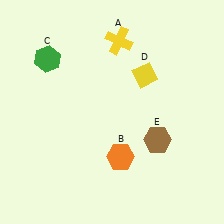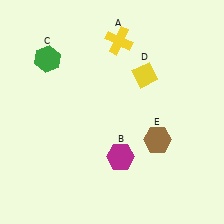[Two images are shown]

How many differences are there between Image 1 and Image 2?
There is 1 difference between the two images.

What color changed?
The hexagon (B) changed from orange in Image 1 to magenta in Image 2.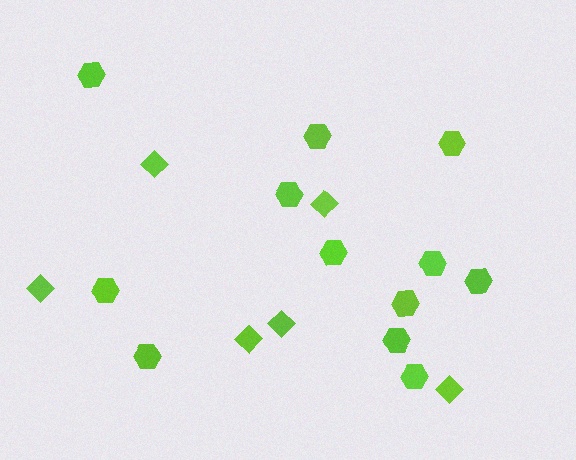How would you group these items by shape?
There are 2 groups: one group of diamonds (6) and one group of hexagons (12).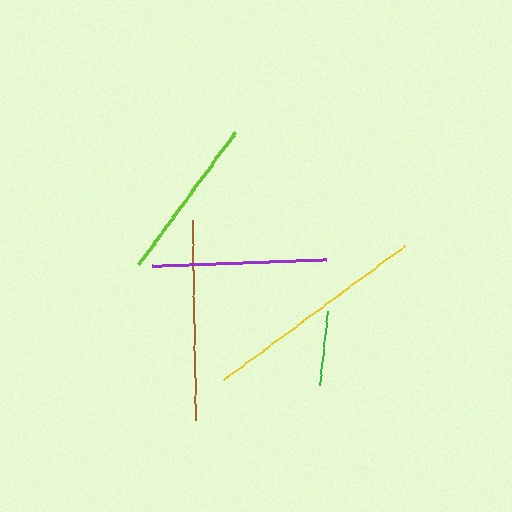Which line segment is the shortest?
The green line is the shortest at approximately 73 pixels.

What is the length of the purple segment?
The purple segment is approximately 174 pixels long.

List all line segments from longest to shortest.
From longest to shortest: yellow, brown, purple, lime, green.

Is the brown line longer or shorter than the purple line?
The brown line is longer than the purple line.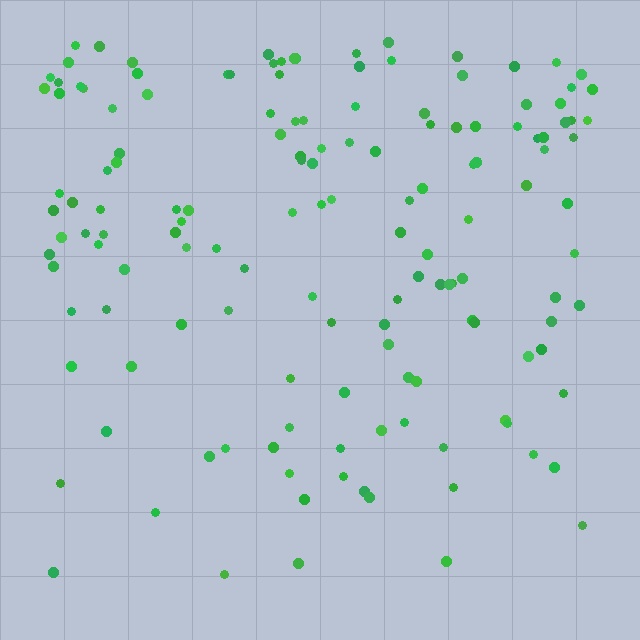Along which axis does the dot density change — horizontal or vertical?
Vertical.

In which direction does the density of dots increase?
From bottom to top, with the top side densest.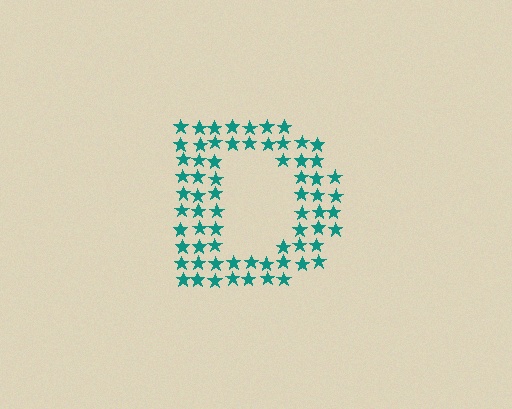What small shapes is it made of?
It is made of small stars.